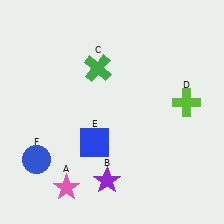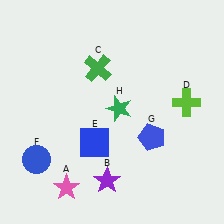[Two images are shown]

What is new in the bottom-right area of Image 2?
A blue pentagon (G) was added in the bottom-right area of Image 2.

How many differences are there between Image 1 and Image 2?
There are 2 differences between the two images.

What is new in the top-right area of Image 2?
A green star (H) was added in the top-right area of Image 2.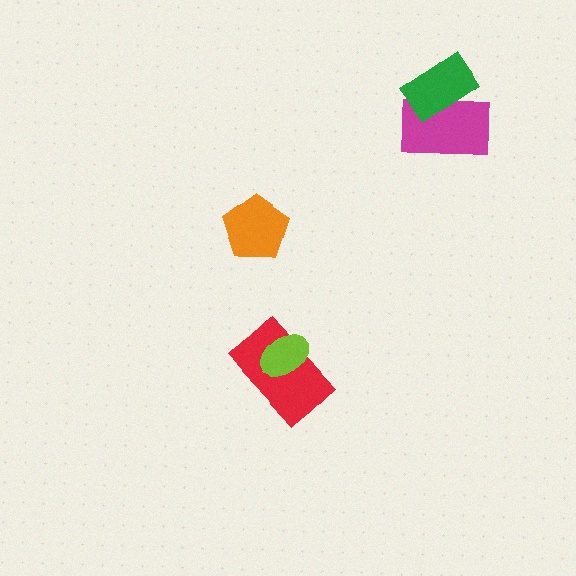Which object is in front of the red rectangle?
The lime ellipse is in front of the red rectangle.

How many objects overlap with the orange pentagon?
0 objects overlap with the orange pentagon.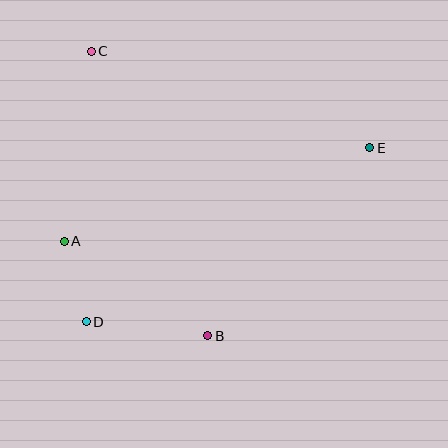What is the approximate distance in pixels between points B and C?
The distance between B and C is approximately 307 pixels.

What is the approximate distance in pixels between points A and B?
The distance between A and B is approximately 172 pixels.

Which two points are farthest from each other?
Points D and E are farthest from each other.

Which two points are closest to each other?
Points A and D are closest to each other.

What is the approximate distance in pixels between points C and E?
The distance between C and E is approximately 295 pixels.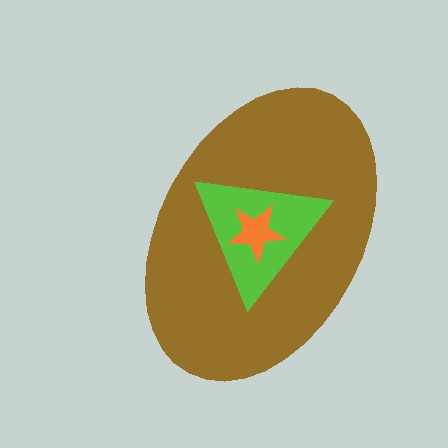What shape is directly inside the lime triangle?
The orange star.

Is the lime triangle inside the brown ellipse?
Yes.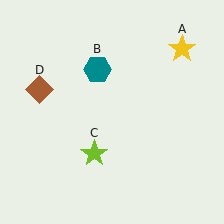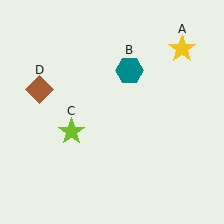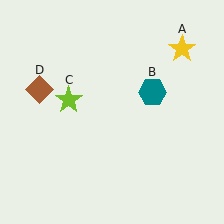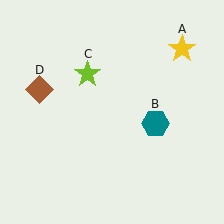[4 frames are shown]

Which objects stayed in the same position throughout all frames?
Yellow star (object A) and brown diamond (object D) remained stationary.